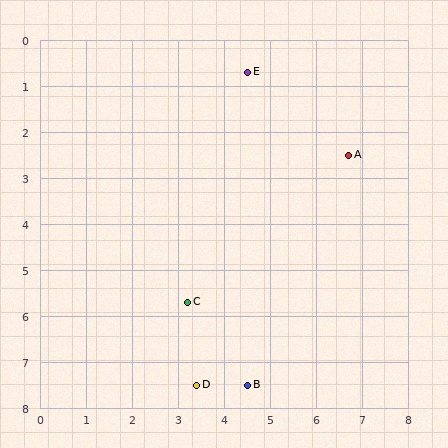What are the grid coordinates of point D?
Point D is at approximately (3.4, 7.5).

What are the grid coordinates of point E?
Point E is at approximately (4.5, 0.7).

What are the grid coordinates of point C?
Point C is at approximately (3.2, 5.7).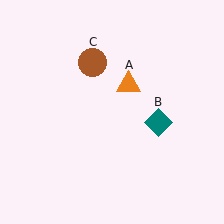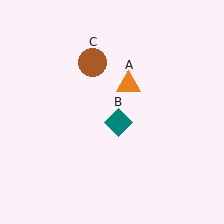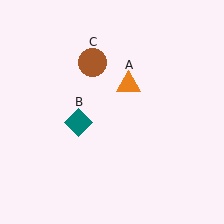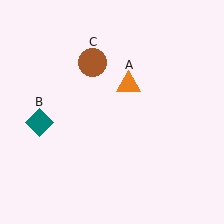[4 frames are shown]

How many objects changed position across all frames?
1 object changed position: teal diamond (object B).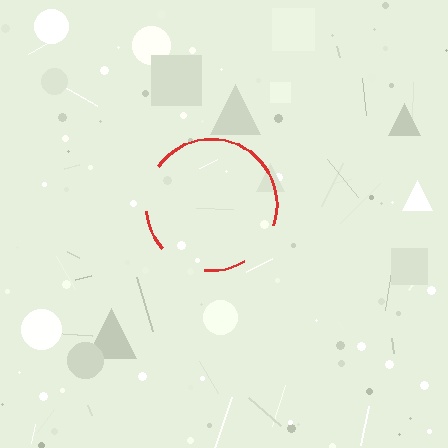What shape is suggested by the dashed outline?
The dashed outline suggests a circle.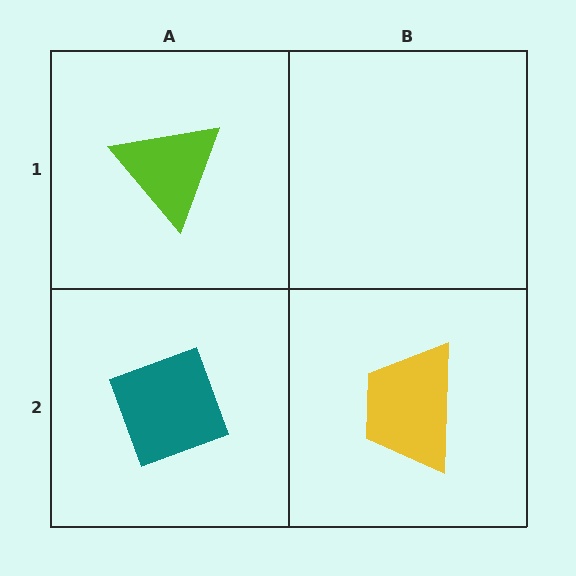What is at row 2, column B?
A yellow trapezoid.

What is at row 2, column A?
A teal diamond.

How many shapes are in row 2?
2 shapes.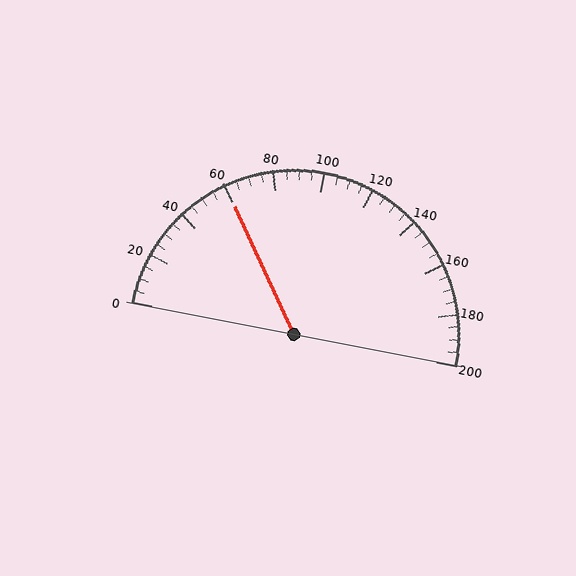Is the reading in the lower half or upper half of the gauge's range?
The reading is in the lower half of the range (0 to 200).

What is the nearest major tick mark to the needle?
The nearest major tick mark is 60.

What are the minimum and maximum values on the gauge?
The gauge ranges from 0 to 200.